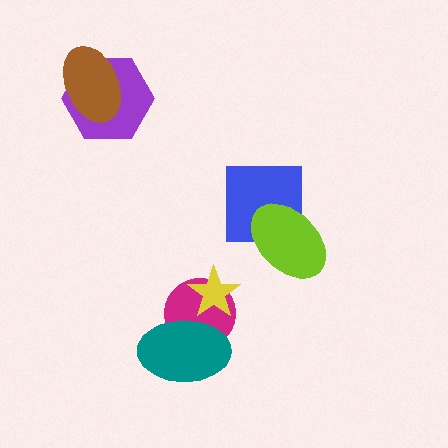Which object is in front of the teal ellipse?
The yellow star is in front of the teal ellipse.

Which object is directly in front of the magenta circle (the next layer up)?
The teal ellipse is directly in front of the magenta circle.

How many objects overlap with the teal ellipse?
2 objects overlap with the teal ellipse.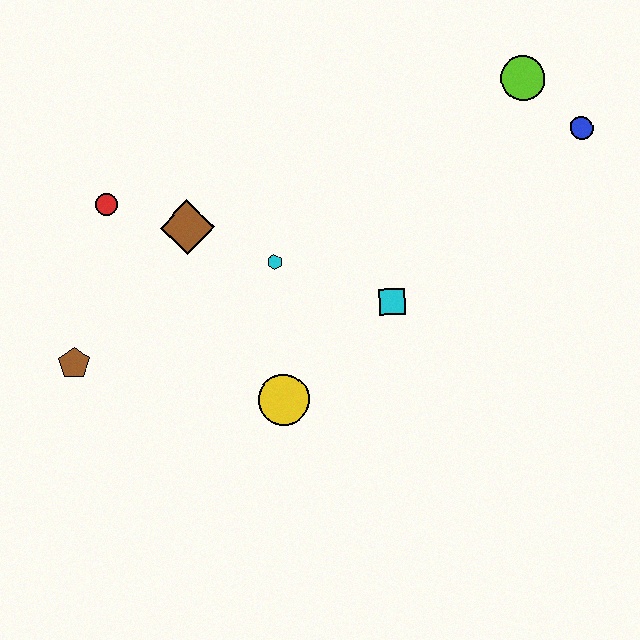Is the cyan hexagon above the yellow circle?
Yes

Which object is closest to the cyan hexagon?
The brown diamond is closest to the cyan hexagon.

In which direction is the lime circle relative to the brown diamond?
The lime circle is to the right of the brown diamond.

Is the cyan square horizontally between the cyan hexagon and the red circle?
No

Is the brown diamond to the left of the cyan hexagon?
Yes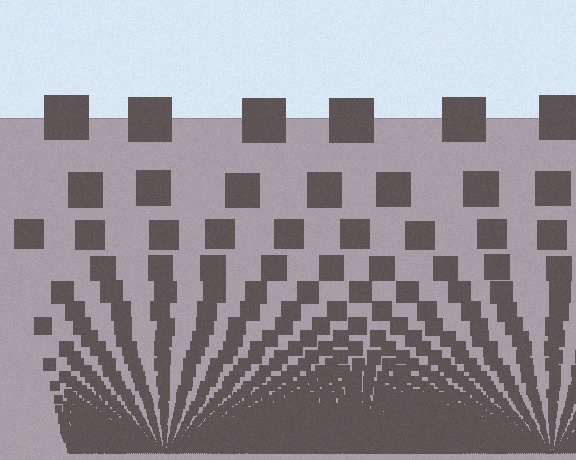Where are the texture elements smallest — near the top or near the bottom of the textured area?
Near the bottom.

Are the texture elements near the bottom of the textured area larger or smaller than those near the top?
Smaller. The gradient is inverted — elements near the bottom are smaller and denser.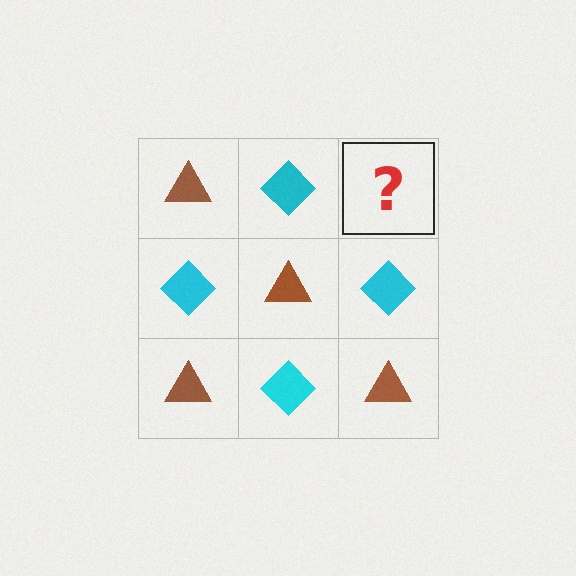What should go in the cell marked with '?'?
The missing cell should contain a brown triangle.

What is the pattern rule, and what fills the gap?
The rule is that it alternates brown triangle and cyan diamond in a checkerboard pattern. The gap should be filled with a brown triangle.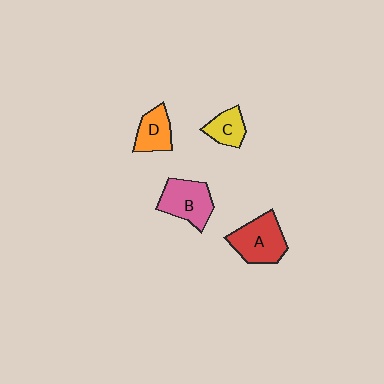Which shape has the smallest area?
Shape C (yellow).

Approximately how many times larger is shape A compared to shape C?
Approximately 1.8 times.